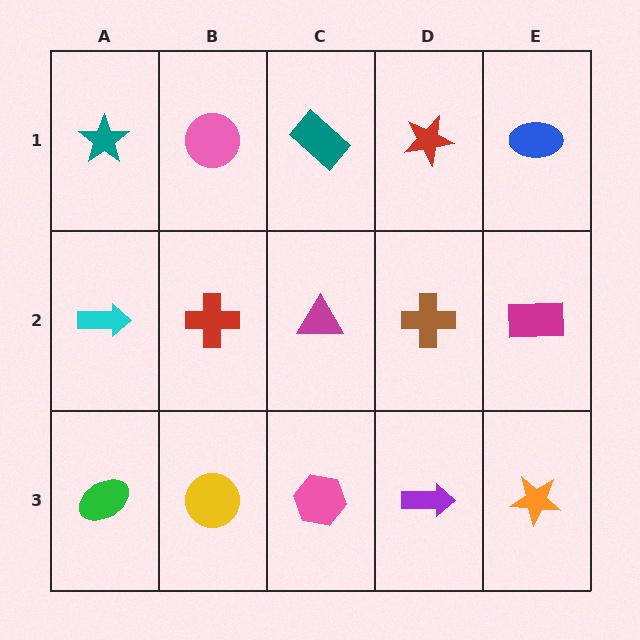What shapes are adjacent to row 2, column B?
A pink circle (row 1, column B), a yellow circle (row 3, column B), a cyan arrow (row 2, column A), a magenta triangle (row 2, column C).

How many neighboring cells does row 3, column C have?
3.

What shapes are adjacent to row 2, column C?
A teal rectangle (row 1, column C), a pink hexagon (row 3, column C), a red cross (row 2, column B), a brown cross (row 2, column D).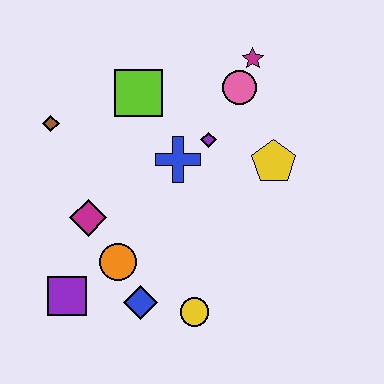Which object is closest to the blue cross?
The purple diamond is closest to the blue cross.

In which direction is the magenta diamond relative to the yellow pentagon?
The magenta diamond is to the left of the yellow pentagon.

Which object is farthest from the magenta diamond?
The magenta star is farthest from the magenta diamond.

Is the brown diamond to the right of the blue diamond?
No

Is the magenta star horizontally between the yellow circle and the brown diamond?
No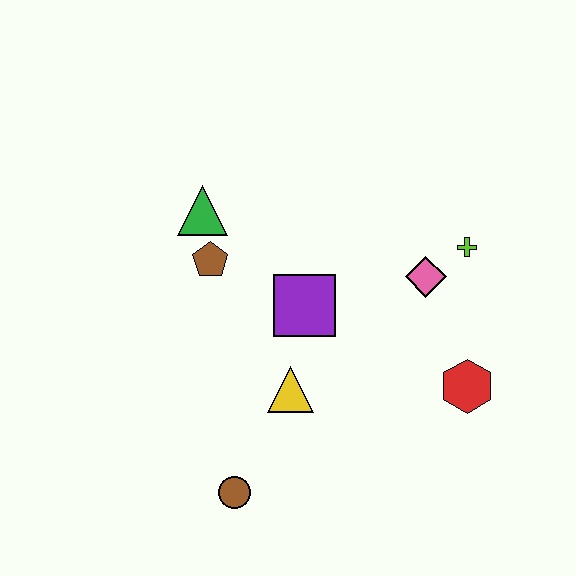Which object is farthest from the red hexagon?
The green triangle is farthest from the red hexagon.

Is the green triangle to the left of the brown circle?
Yes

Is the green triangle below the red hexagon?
No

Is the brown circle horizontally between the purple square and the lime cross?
No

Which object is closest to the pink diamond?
The lime cross is closest to the pink diamond.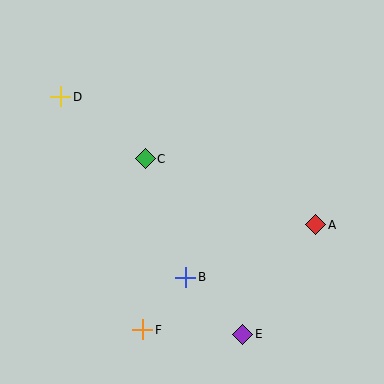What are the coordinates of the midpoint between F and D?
The midpoint between F and D is at (102, 213).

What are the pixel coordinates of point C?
Point C is at (145, 159).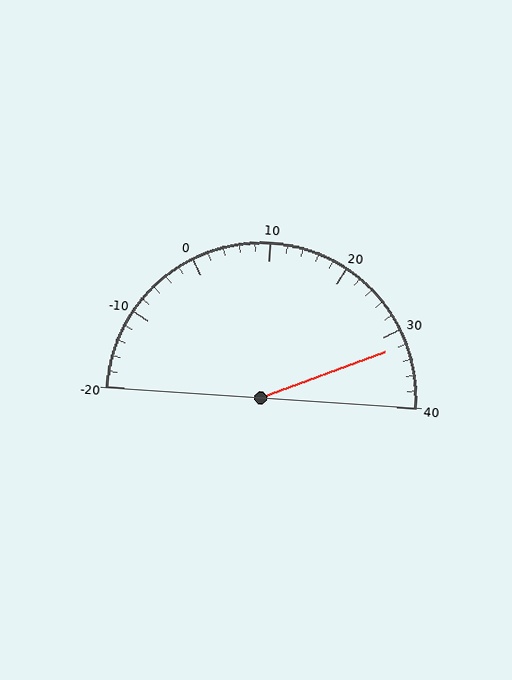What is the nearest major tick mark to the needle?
The nearest major tick mark is 30.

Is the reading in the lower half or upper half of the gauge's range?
The reading is in the upper half of the range (-20 to 40).